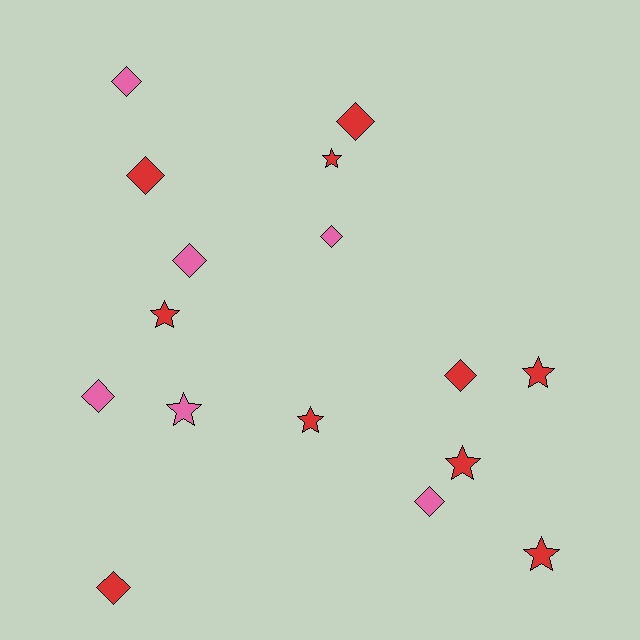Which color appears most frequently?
Red, with 10 objects.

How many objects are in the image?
There are 16 objects.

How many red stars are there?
There are 6 red stars.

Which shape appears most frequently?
Diamond, with 9 objects.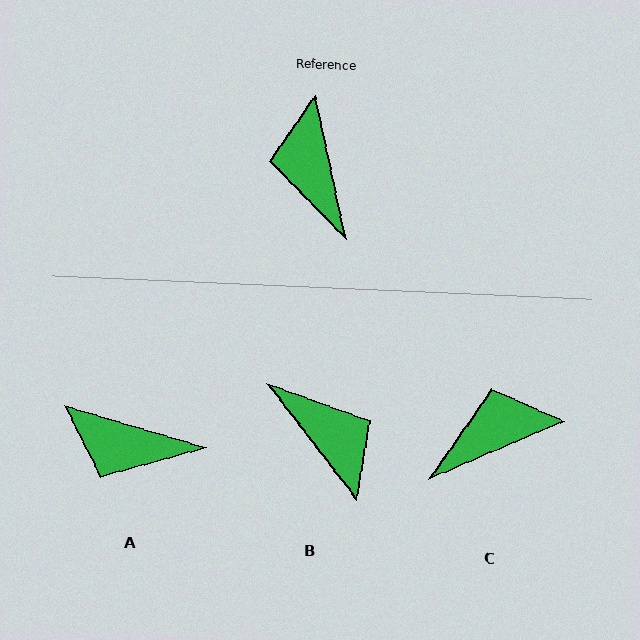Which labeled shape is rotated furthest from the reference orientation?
B, about 154 degrees away.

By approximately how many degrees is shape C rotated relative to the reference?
Approximately 79 degrees clockwise.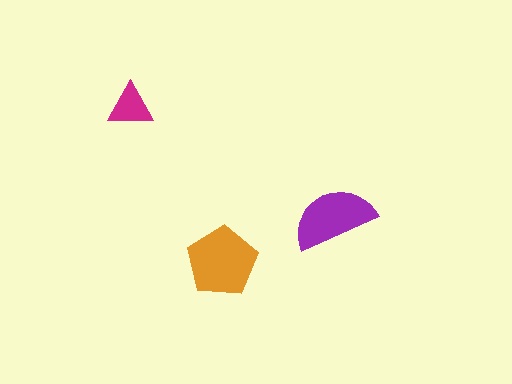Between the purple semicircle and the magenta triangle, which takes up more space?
The purple semicircle.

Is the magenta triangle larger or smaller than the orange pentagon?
Smaller.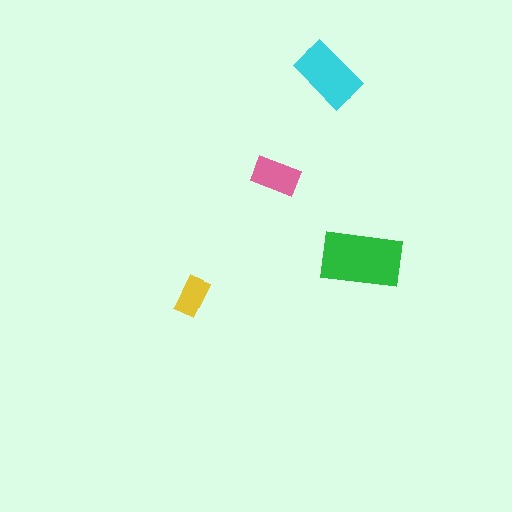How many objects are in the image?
There are 4 objects in the image.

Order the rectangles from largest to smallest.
the green one, the cyan one, the pink one, the yellow one.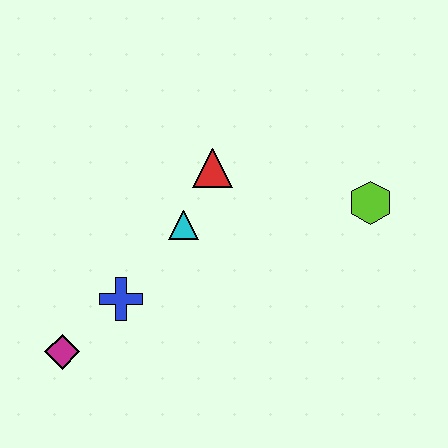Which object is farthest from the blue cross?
The lime hexagon is farthest from the blue cross.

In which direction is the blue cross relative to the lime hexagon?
The blue cross is to the left of the lime hexagon.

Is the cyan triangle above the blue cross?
Yes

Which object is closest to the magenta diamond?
The blue cross is closest to the magenta diamond.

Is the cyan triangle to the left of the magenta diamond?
No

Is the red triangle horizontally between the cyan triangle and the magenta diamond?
No